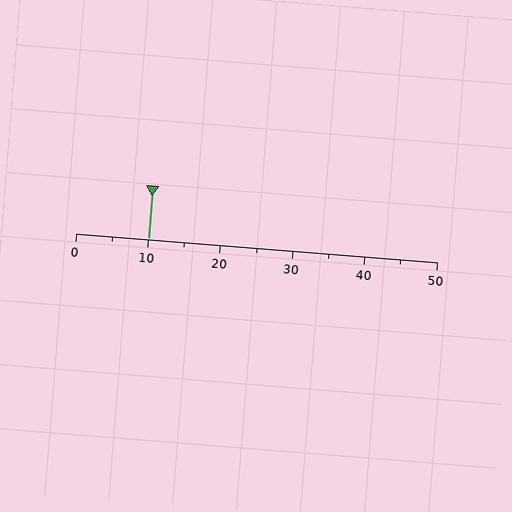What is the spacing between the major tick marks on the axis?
The major ticks are spaced 10 apart.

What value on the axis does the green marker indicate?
The marker indicates approximately 10.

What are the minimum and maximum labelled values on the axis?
The axis runs from 0 to 50.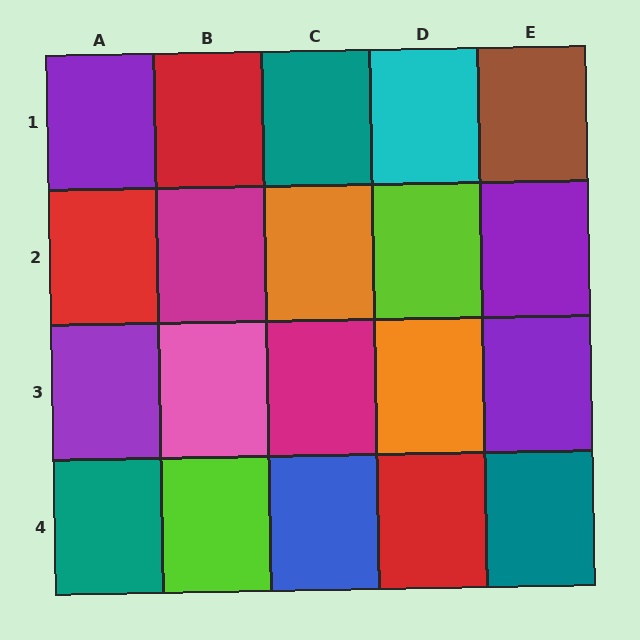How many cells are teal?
3 cells are teal.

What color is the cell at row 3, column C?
Magenta.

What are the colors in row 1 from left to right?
Purple, red, teal, cyan, brown.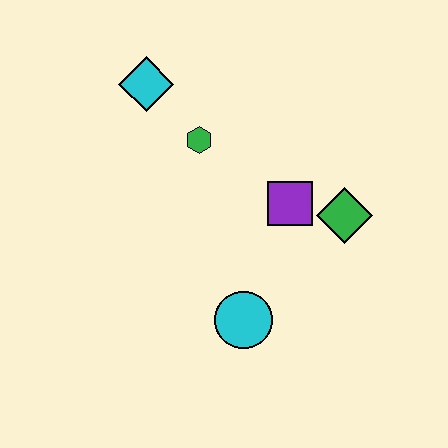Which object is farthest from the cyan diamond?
The cyan circle is farthest from the cyan diamond.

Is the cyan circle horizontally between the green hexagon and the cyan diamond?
No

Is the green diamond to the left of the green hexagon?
No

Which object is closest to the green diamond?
The purple square is closest to the green diamond.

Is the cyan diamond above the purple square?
Yes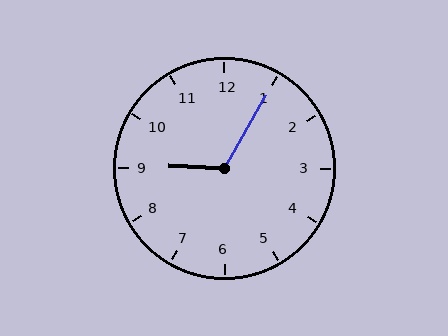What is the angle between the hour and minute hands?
Approximately 118 degrees.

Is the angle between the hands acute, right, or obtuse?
It is obtuse.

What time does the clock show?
9:05.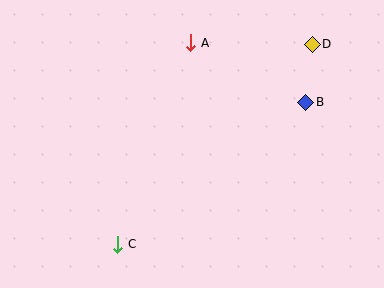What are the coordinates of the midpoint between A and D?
The midpoint between A and D is at (252, 43).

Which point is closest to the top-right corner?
Point D is closest to the top-right corner.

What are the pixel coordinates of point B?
Point B is at (306, 102).